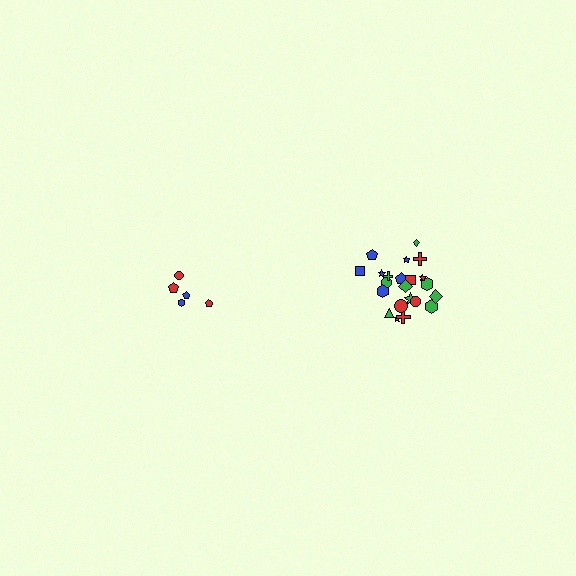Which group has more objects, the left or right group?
The right group.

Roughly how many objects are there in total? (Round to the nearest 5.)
Roughly 25 objects in total.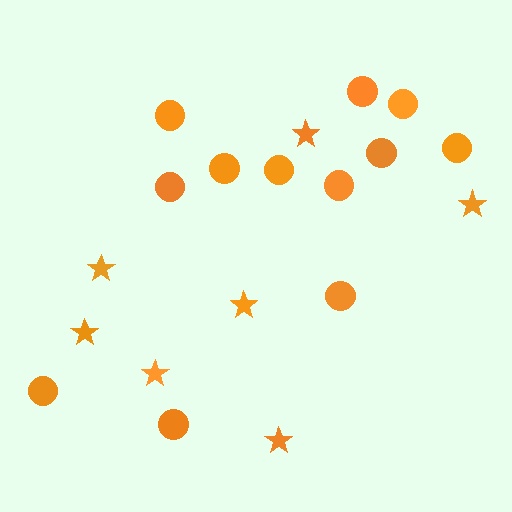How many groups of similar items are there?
There are 2 groups: one group of circles (12) and one group of stars (7).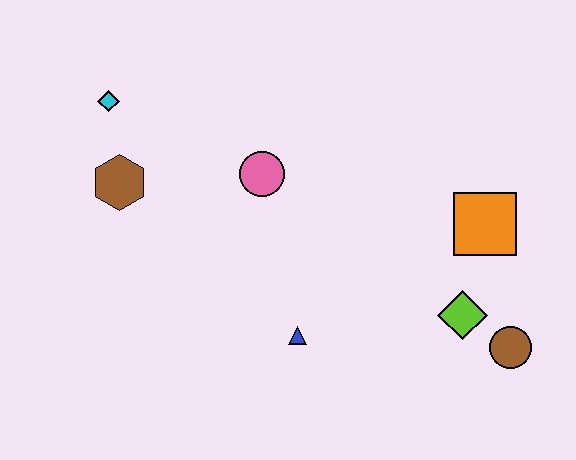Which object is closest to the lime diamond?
The brown circle is closest to the lime diamond.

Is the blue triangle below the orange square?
Yes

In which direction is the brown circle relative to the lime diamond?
The brown circle is to the right of the lime diamond.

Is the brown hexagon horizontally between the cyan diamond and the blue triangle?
Yes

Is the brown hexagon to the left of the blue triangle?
Yes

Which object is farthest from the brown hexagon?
The brown circle is farthest from the brown hexagon.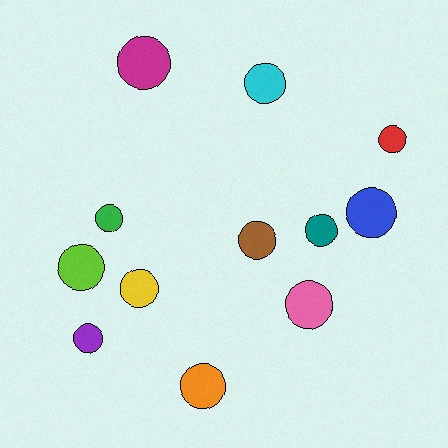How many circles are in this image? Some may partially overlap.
There are 12 circles.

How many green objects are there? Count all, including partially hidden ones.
There is 1 green object.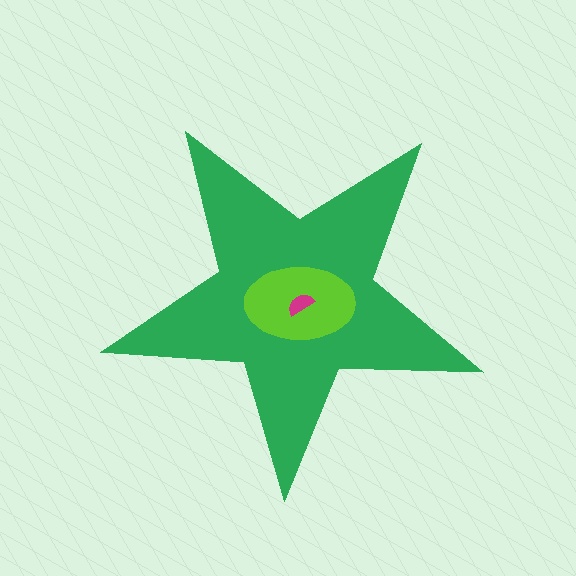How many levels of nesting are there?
3.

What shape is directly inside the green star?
The lime ellipse.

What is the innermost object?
The magenta semicircle.